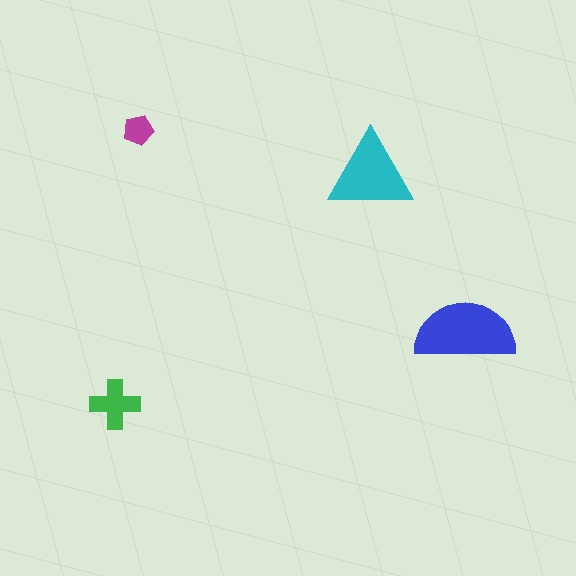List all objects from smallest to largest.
The magenta pentagon, the green cross, the cyan triangle, the blue semicircle.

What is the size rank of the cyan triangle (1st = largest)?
2nd.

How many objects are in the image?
There are 4 objects in the image.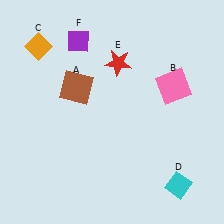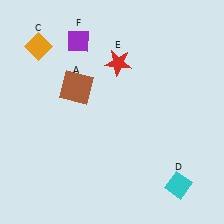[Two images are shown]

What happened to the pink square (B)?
The pink square (B) was removed in Image 2. It was in the top-right area of Image 1.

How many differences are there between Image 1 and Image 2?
There is 1 difference between the two images.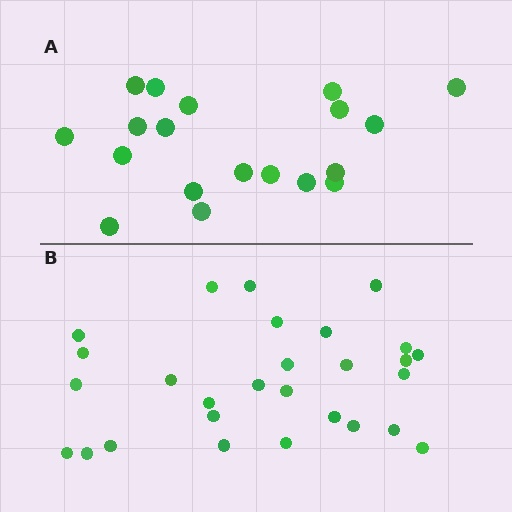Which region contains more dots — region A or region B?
Region B (the bottom region) has more dots.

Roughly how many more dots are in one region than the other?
Region B has roughly 8 or so more dots than region A.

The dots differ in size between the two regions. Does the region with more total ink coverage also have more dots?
No. Region A has more total ink coverage because its dots are larger, but region B actually contains more individual dots. Total area can be misleading — the number of items is what matters here.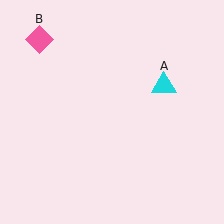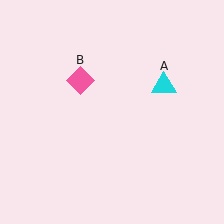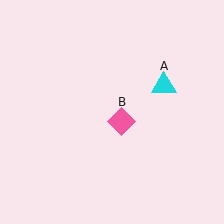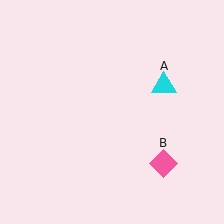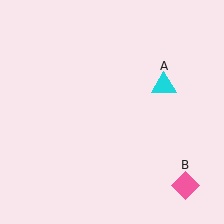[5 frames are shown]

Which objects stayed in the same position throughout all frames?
Cyan triangle (object A) remained stationary.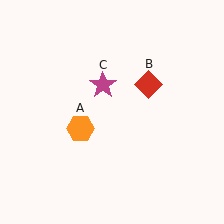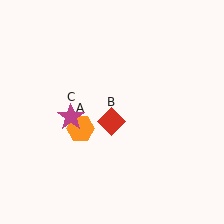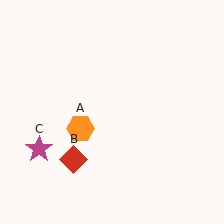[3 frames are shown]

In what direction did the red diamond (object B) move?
The red diamond (object B) moved down and to the left.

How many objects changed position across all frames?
2 objects changed position: red diamond (object B), magenta star (object C).